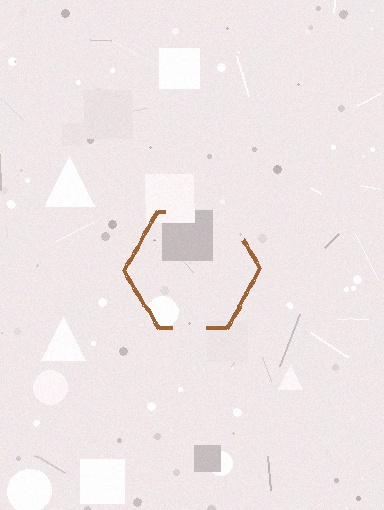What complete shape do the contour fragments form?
The contour fragments form a hexagon.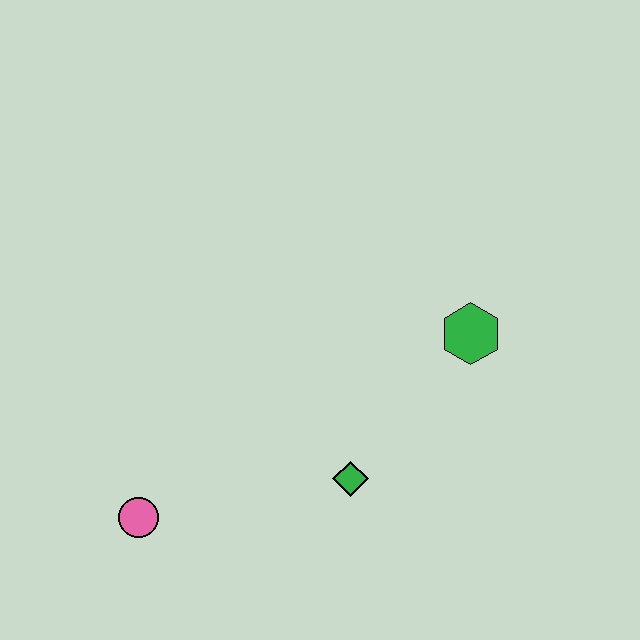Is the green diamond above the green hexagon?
No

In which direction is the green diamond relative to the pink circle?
The green diamond is to the right of the pink circle.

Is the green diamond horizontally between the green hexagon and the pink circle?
Yes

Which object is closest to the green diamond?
The green hexagon is closest to the green diamond.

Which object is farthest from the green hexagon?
The pink circle is farthest from the green hexagon.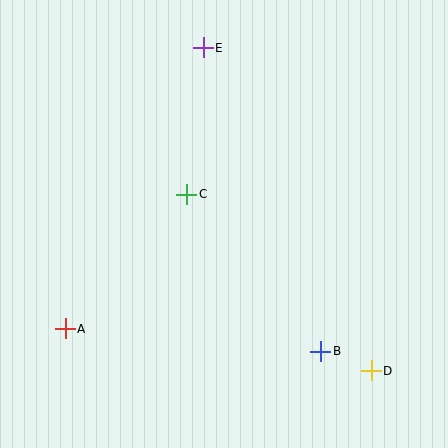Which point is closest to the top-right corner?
Point E is closest to the top-right corner.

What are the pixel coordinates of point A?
Point A is at (65, 329).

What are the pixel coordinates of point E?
Point E is at (203, 48).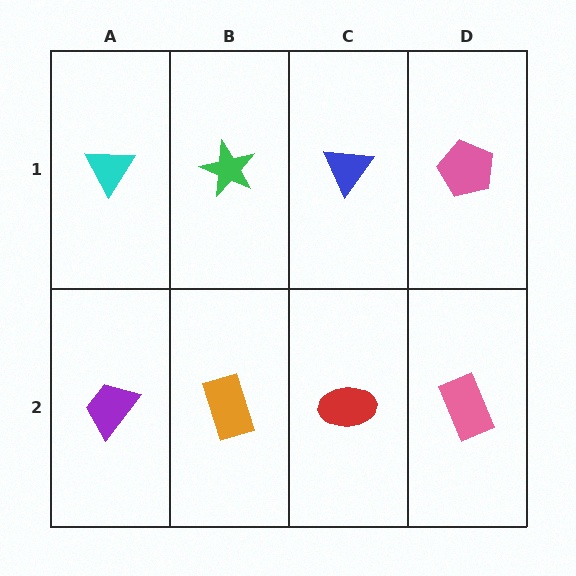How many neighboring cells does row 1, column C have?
3.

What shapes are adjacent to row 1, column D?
A pink rectangle (row 2, column D), a blue triangle (row 1, column C).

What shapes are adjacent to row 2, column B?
A green star (row 1, column B), a purple trapezoid (row 2, column A), a red ellipse (row 2, column C).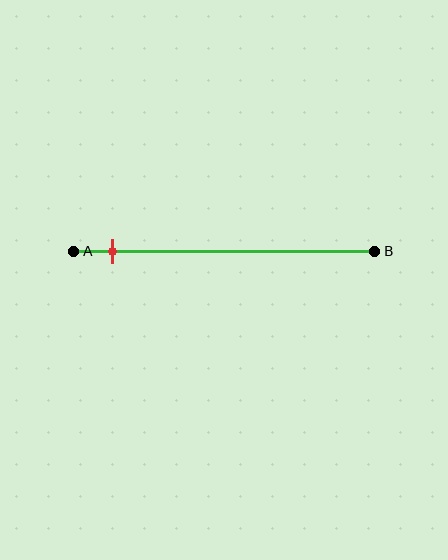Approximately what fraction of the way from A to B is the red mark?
The red mark is approximately 15% of the way from A to B.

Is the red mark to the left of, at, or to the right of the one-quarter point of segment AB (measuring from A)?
The red mark is to the left of the one-quarter point of segment AB.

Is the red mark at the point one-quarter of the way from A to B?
No, the mark is at about 15% from A, not at the 25% one-quarter point.